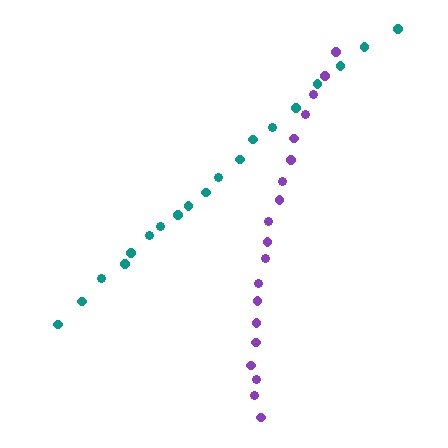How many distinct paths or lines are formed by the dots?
There are 2 distinct paths.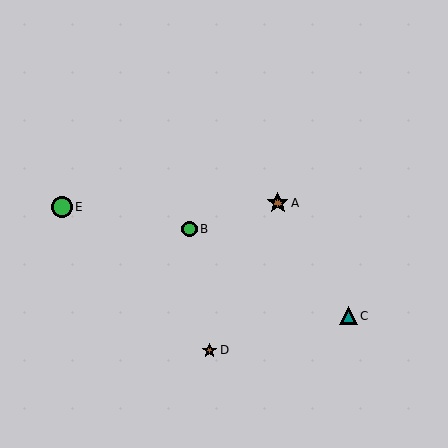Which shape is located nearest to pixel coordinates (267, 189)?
The brown star (labeled A) at (278, 203) is nearest to that location.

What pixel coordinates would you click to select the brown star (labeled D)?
Click at (210, 350) to select the brown star D.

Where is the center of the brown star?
The center of the brown star is at (278, 203).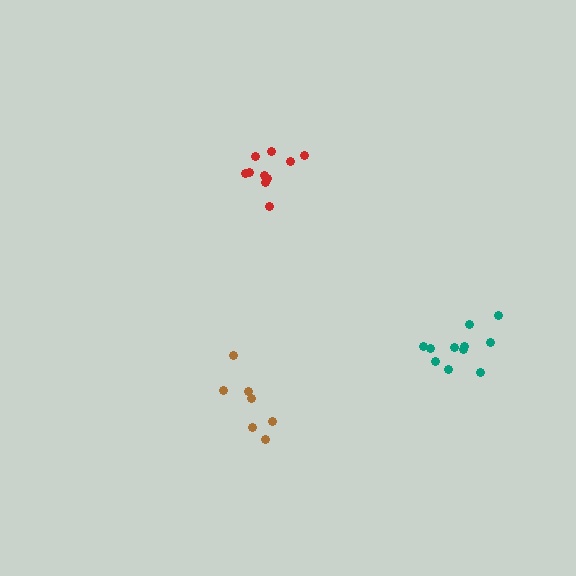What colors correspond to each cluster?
The clusters are colored: red, teal, brown.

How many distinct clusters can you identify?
There are 3 distinct clusters.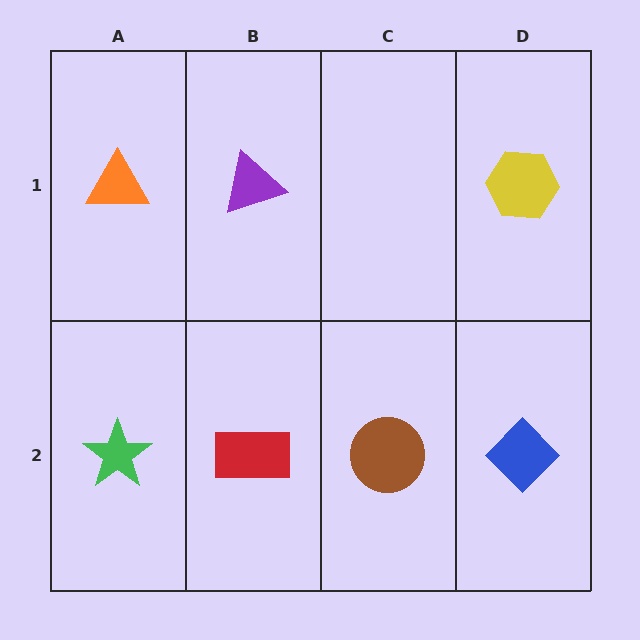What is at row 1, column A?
An orange triangle.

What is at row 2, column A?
A green star.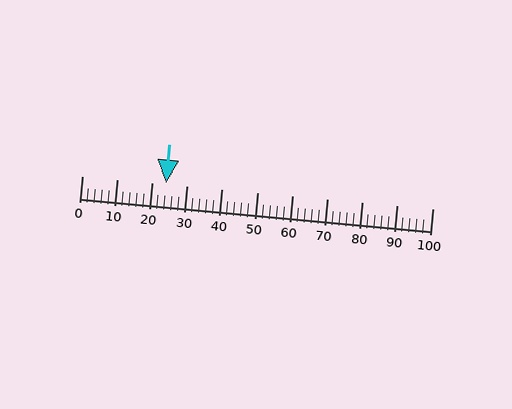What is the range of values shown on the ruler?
The ruler shows values from 0 to 100.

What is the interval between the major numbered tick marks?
The major tick marks are spaced 10 units apart.